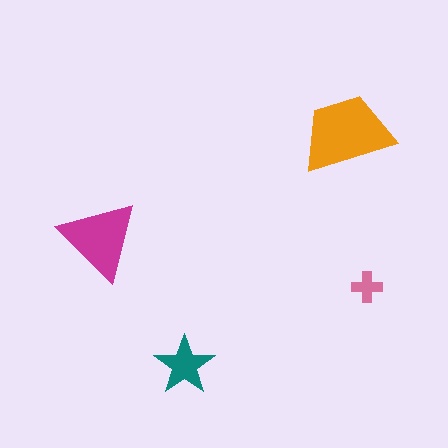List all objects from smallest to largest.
The pink cross, the teal star, the magenta triangle, the orange trapezoid.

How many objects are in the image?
There are 4 objects in the image.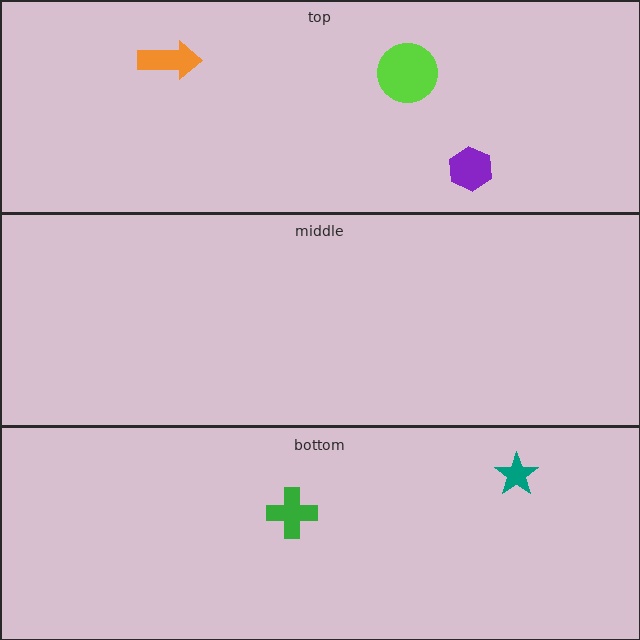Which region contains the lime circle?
The top region.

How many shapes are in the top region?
3.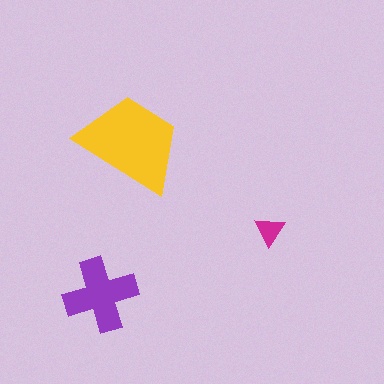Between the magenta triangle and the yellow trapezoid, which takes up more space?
The yellow trapezoid.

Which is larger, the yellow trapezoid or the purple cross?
The yellow trapezoid.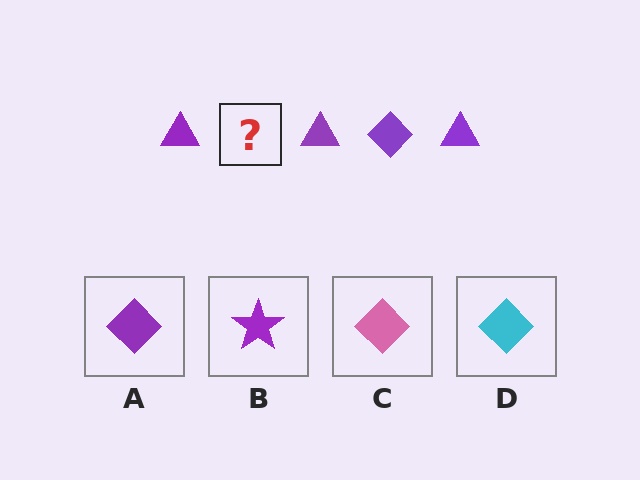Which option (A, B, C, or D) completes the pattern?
A.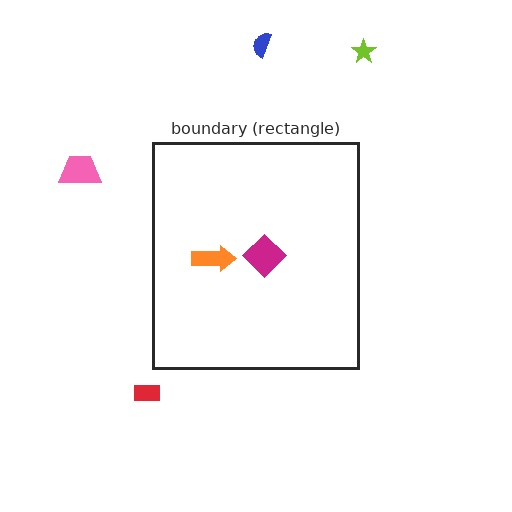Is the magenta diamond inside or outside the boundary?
Inside.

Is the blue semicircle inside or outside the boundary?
Outside.